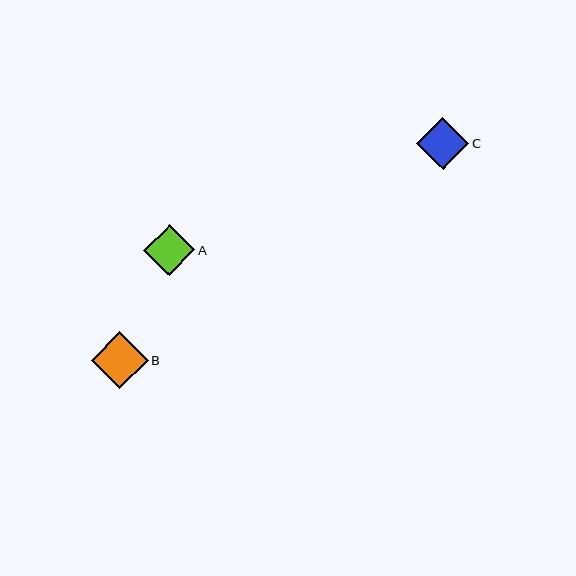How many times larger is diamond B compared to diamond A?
Diamond B is approximately 1.1 times the size of diamond A.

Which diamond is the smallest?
Diamond A is the smallest with a size of approximately 52 pixels.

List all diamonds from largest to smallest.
From largest to smallest: B, C, A.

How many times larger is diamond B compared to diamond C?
Diamond B is approximately 1.1 times the size of diamond C.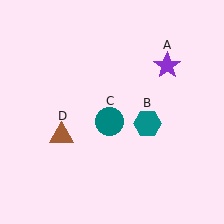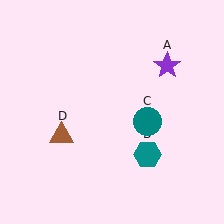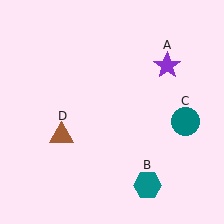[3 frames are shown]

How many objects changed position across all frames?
2 objects changed position: teal hexagon (object B), teal circle (object C).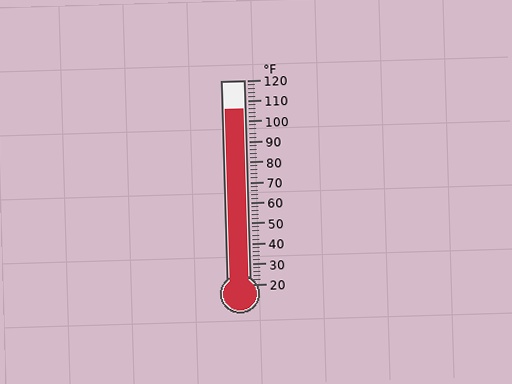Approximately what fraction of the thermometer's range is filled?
The thermometer is filled to approximately 85% of its range.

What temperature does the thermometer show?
The thermometer shows approximately 106°F.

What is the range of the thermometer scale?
The thermometer scale ranges from 20°F to 120°F.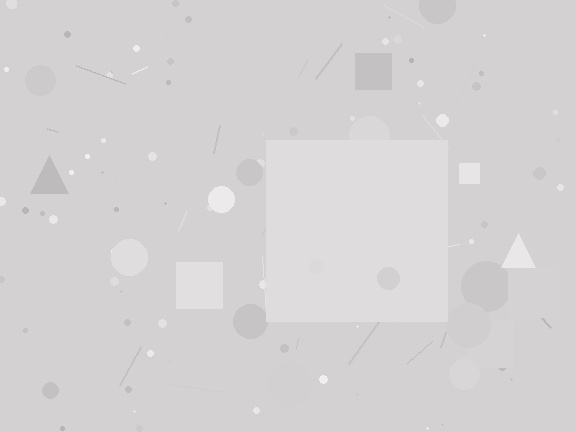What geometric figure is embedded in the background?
A square is embedded in the background.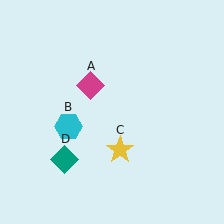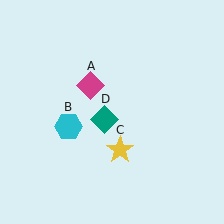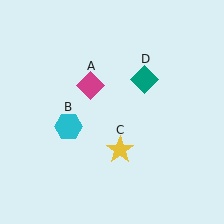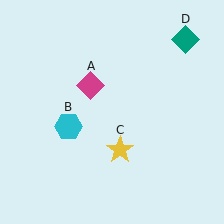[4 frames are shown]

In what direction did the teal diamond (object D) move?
The teal diamond (object D) moved up and to the right.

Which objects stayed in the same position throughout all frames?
Magenta diamond (object A) and cyan hexagon (object B) and yellow star (object C) remained stationary.